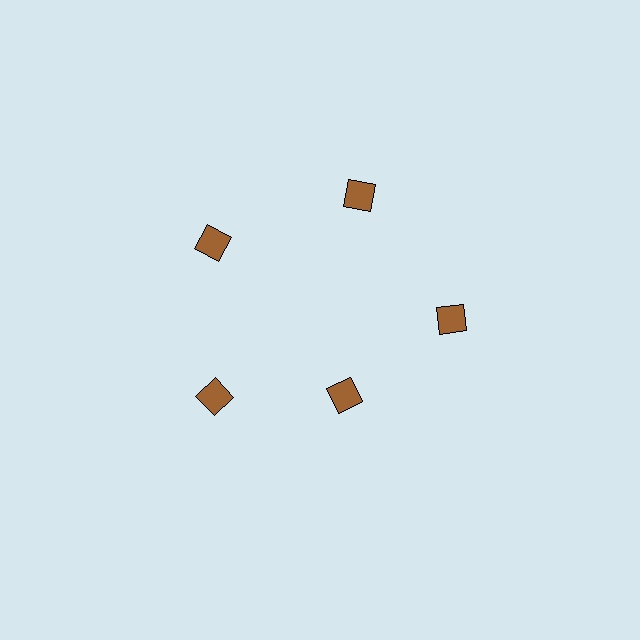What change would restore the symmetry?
The symmetry would be restored by moving it outward, back onto the ring so that all 5 squares sit at equal angles and equal distance from the center.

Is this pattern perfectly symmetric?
No. The 5 brown squares are arranged in a ring, but one element near the 5 o'clock position is pulled inward toward the center, breaking the 5-fold rotational symmetry.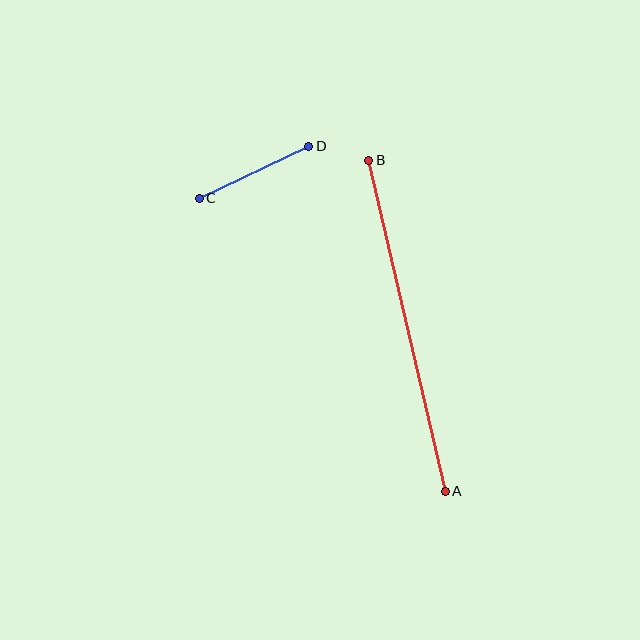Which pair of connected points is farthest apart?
Points A and B are farthest apart.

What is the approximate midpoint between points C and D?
The midpoint is at approximately (254, 172) pixels.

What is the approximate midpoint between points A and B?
The midpoint is at approximately (407, 326) pixels.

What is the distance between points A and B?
The distance is approximately 340 pixels.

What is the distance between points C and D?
The distance is approximately 121 pixels.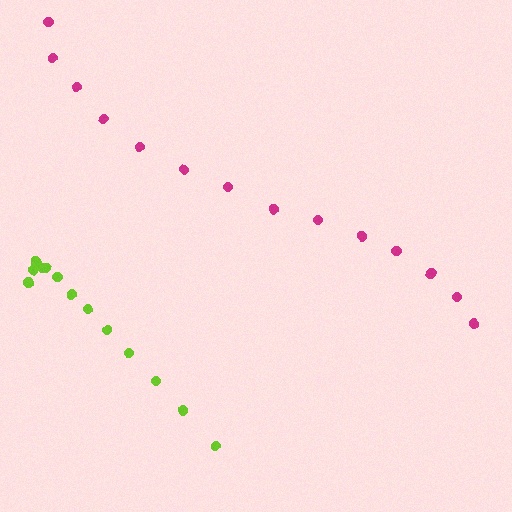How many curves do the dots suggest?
There are 2 distinct paths.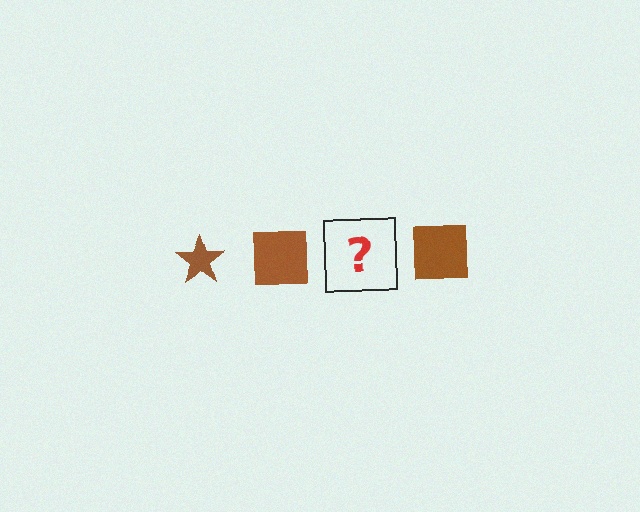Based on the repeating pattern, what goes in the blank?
The blank should be a brown star.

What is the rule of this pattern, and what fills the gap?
The rule is that the pattern cycles through star, square shapes in brown. The gap should be filled with a brown star.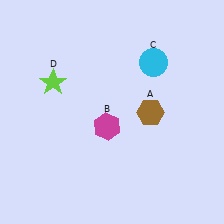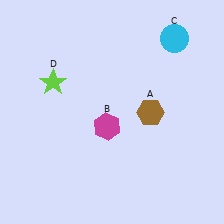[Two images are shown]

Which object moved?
The cyan circle (C) moved up.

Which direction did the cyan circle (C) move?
The cyan circle (C) moved up.